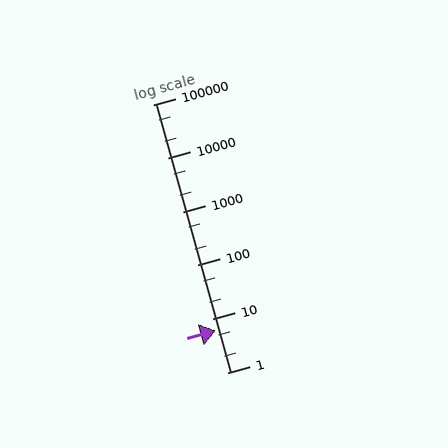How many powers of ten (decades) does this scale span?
The scale spans 5 decades, from 1 to 100000.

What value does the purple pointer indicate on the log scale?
The pointer indicates approximately 6.1.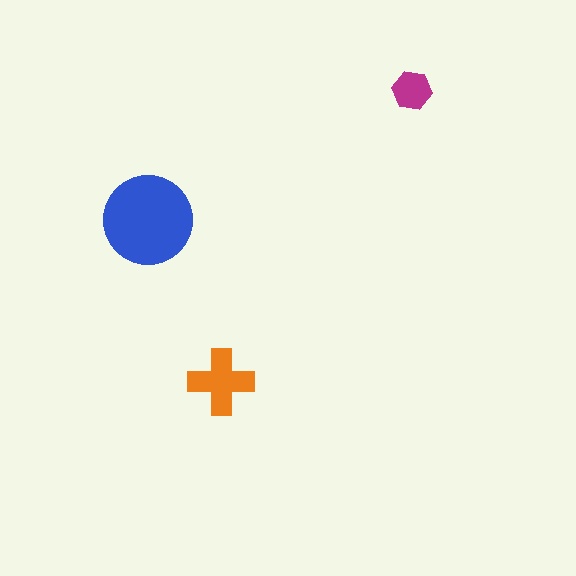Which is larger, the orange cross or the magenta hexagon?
The orange cross.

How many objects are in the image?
There are 3 objects in the image.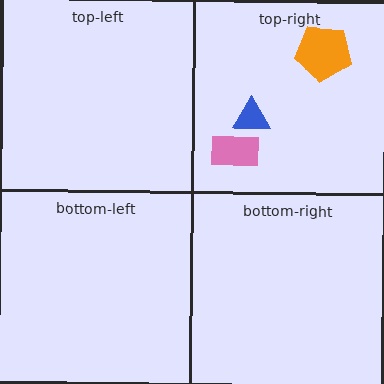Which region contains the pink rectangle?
The top-right region.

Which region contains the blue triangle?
The top-right region.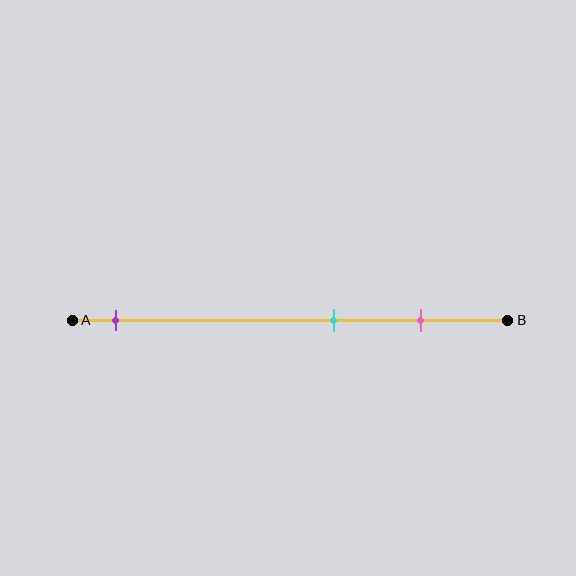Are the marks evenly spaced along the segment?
No, the marks are not evenly spaced.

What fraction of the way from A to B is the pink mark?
The pink mark is approximately 80% (0.8) of the way from A to B.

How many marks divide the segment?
There are 3 marks dividing the segment.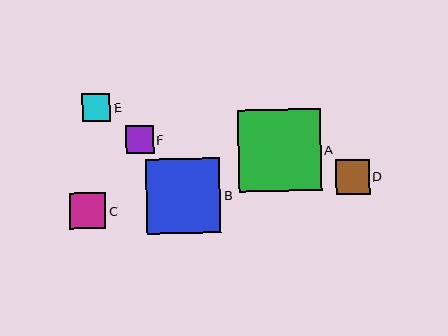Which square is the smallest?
Square F is the smallest with a size of approximately 28 pixels.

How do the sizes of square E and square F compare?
Square E and square F are approximately the same size.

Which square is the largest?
Square A is the largest with a size of approximately 83 pixels.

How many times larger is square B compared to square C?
Square B is approximately 2.0 times the size of square C.